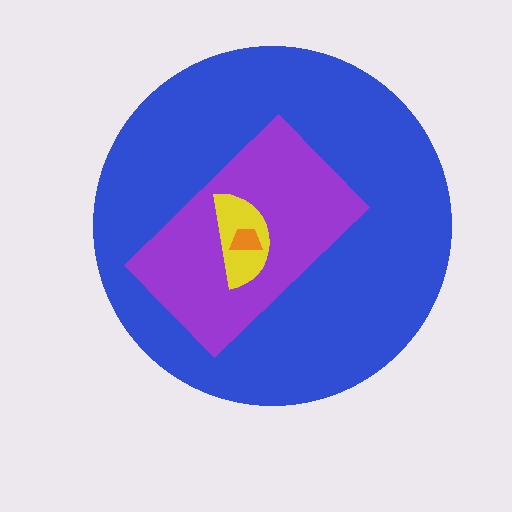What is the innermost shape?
The orange trapezoid.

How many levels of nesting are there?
4.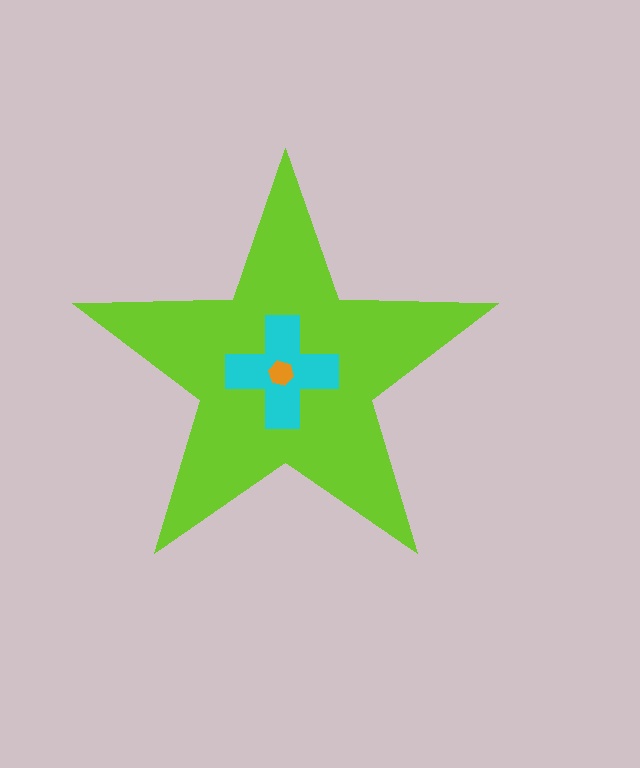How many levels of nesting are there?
3.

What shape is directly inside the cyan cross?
The orange hexagon.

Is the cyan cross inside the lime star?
Yes.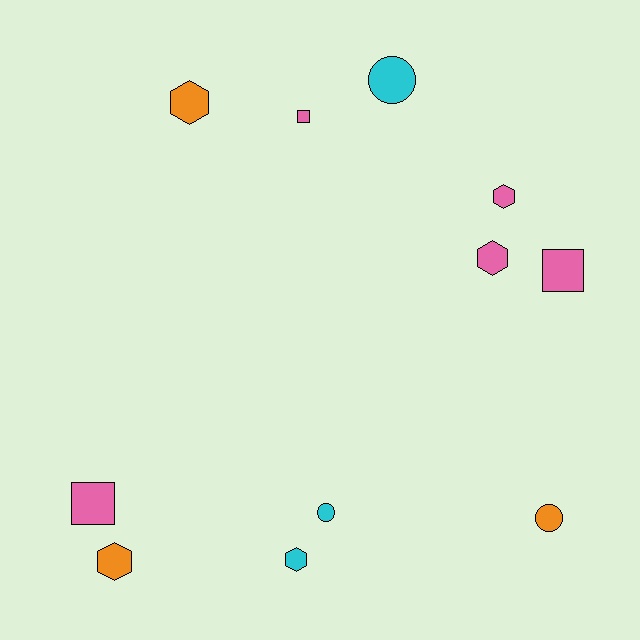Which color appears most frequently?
Pink, with 5 objects.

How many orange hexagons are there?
There are 2 orange hexagons.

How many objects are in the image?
There are 11 objects.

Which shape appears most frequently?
Hexagon, with 5 objects.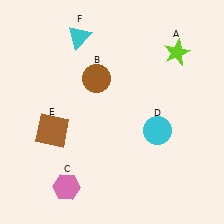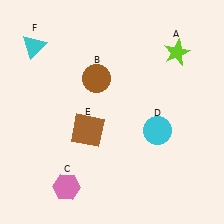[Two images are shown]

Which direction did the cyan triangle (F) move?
The cyan triangle (F) moved left.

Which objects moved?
The objects that moved are: the brown square (E), the cyan triangle (F).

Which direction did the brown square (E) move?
The brown square (E) moved right.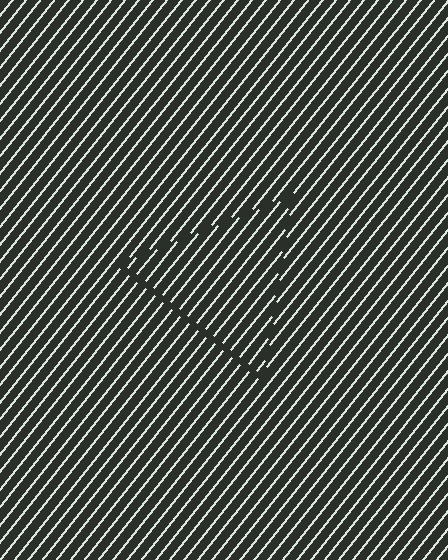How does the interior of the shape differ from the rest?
The interior of the shape contains the same grating, shifted by half a period — the contour is defined by the phase discontinuity where line-ends from the inner and outer gratings abut.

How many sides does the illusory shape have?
3 sides — the line-ends trace a triangle.